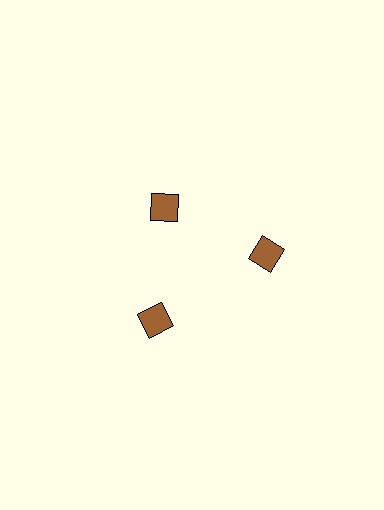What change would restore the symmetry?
The symmetry would be restored by moving it outward, back onto the ring so that all 3 squares sit at equal angles and equal distance from the center.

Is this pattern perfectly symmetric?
No. The 3 brown squares are arranged in a ring, but one element near the 11 o'clock position is pulled inward toward the center, breaking the 3-fold rotational symmetry.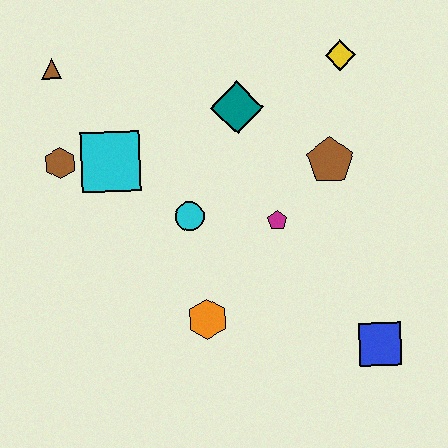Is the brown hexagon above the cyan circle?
Yes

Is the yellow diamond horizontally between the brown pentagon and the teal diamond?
No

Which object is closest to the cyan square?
The brown hexagon is closest to the cyan square.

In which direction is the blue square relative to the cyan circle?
The blue square is to the right of the cyan circle.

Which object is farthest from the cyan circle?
The blue square is farthest from the cyan circle.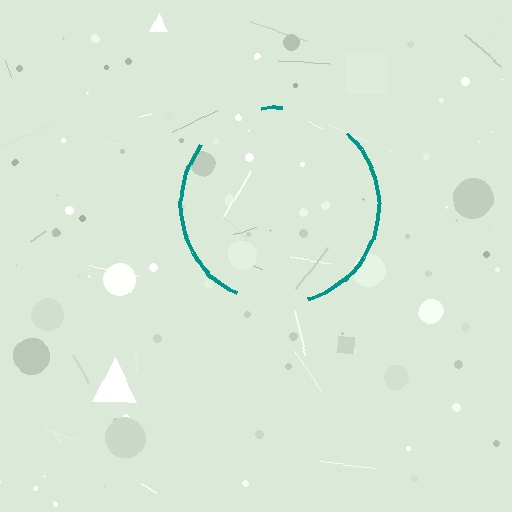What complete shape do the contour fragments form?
The contour fragments form a circle.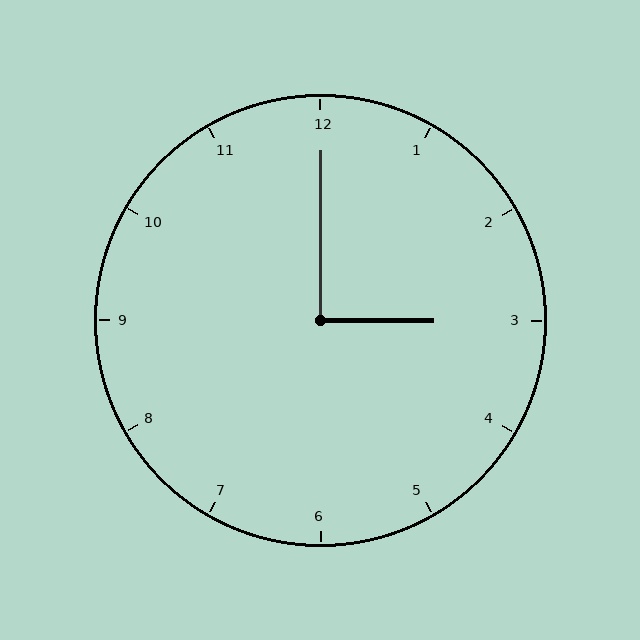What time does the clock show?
3:00.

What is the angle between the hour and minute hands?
Approximately 90 degrees.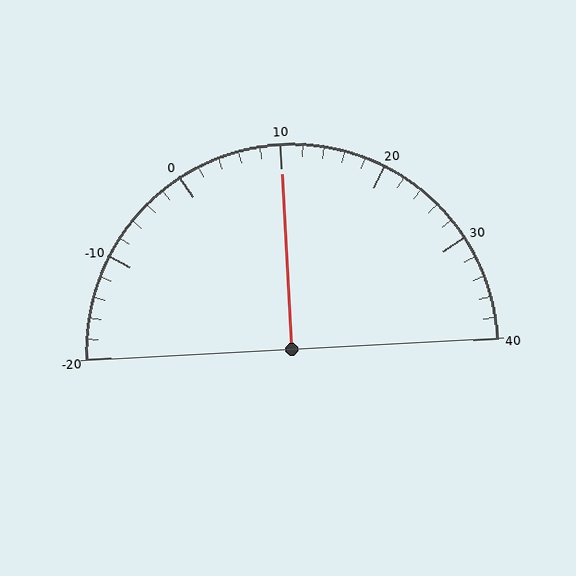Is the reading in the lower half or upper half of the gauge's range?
The reading is in the upper half of the range (-20 to 40).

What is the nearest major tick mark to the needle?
The nearest major tick mark is 10.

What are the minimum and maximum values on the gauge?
The gauge ranges from -20 to 40.